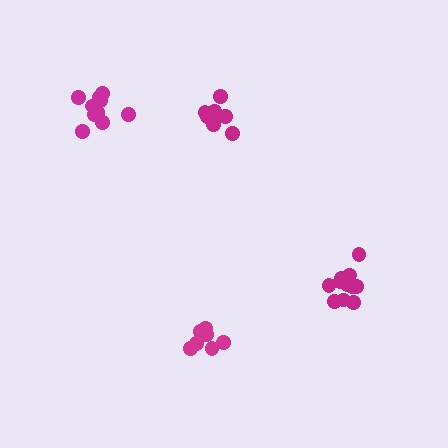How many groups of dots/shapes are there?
There are 4 groups.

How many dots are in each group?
Group 1: 8 dots, Group 2: 12 dots, Group 3: 12 dots, Group 4: 8 dots (40 total).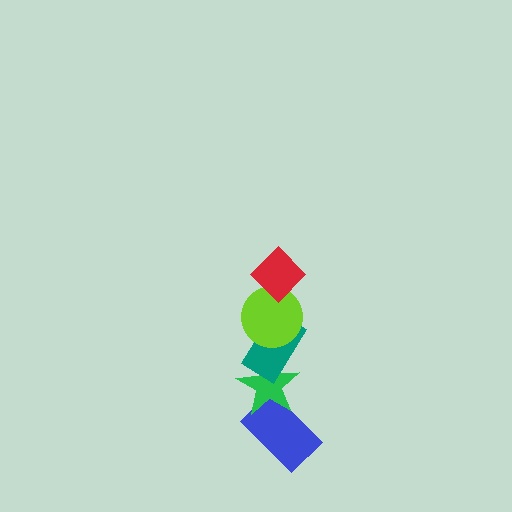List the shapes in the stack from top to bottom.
From top to bottom: the red diamond, the lime circle, the teal rectangle, the green star, the blue rectangle.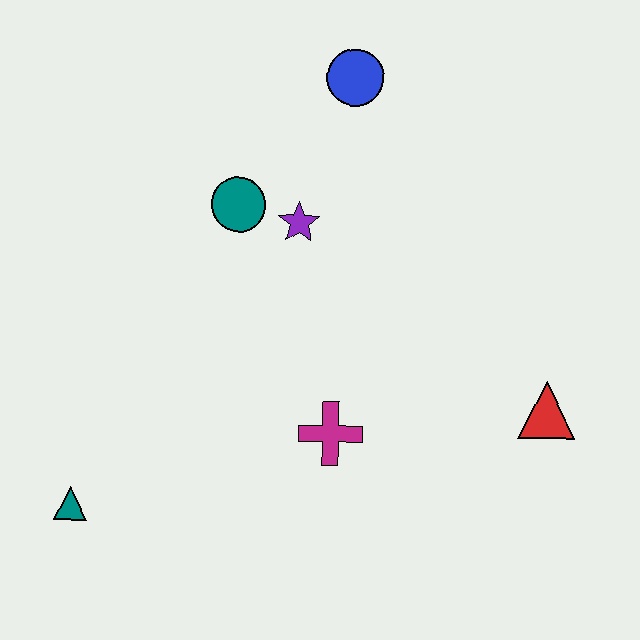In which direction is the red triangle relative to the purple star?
The red triangle is to the right of the purple star.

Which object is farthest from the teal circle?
The red triangle is farthest from the teal circle.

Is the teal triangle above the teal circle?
No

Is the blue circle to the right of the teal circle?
Yes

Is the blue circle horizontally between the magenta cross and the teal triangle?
No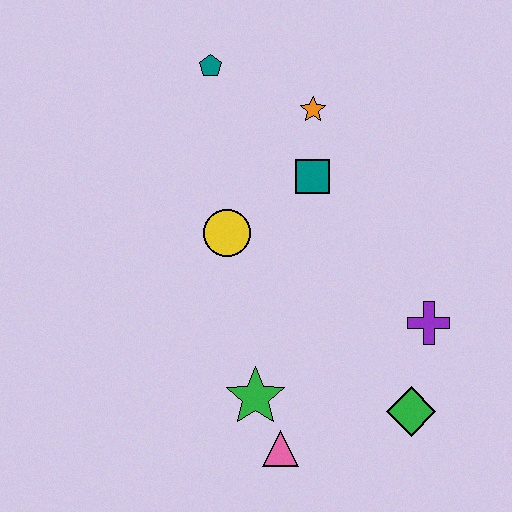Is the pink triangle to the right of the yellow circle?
Yes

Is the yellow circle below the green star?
No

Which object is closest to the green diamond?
The purple cross is closest to the green diamond.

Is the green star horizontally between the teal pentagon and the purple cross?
Yes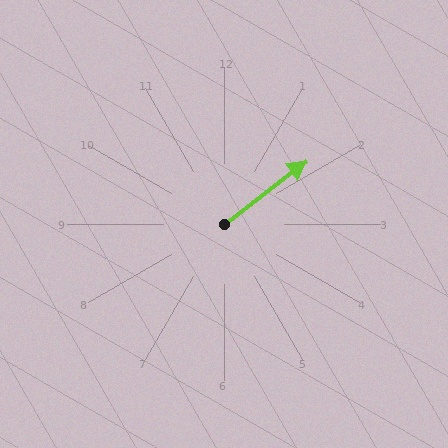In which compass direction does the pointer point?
Northeast.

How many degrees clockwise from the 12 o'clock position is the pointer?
Approximately 52 degrees.